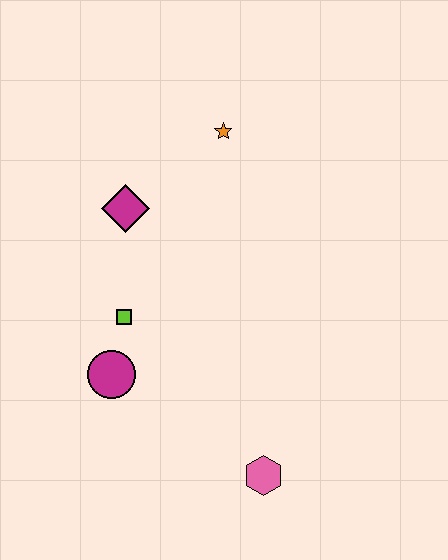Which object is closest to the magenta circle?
The lime square is closest to the magenta circle.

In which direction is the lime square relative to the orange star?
The lime square is below the orange star.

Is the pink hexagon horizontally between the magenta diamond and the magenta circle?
No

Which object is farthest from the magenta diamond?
The pink hexagon is farthest from the magenta diamond.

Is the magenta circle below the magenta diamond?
Yes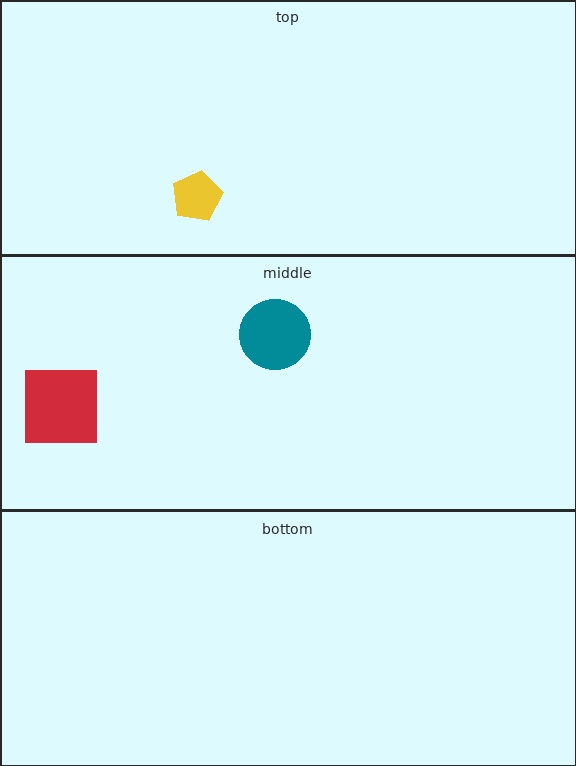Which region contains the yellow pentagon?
The top region.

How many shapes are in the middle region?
2.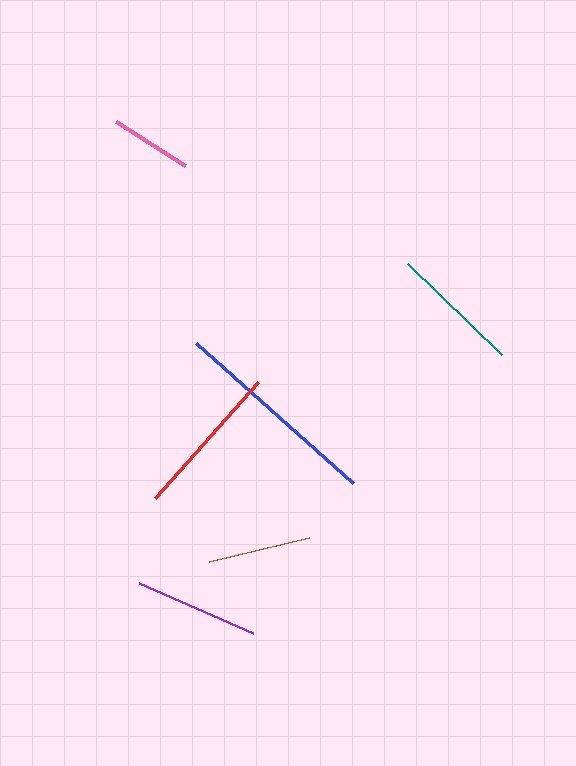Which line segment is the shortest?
The pink line is the shortest at approximately 82 pixels.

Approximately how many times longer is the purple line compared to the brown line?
The purple line is approximately 1.2 times the length of the brown line.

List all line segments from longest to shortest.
From longest to shortest: blue, red, teal, purple, brown, pink.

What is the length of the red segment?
The red segment is approximately 156 pixels long.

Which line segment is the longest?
The blue line is the longest at approximately 210 pixels.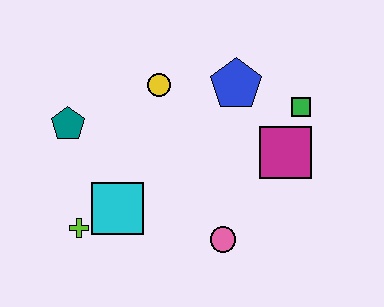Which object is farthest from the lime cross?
The green square is farthest from the lime cross.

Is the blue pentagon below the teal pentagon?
No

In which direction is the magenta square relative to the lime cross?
The magenta square is to the right of the lime cross.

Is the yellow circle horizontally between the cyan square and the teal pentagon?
No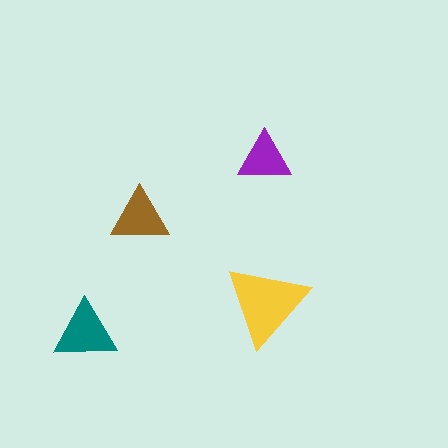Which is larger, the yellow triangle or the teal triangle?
The yellow one.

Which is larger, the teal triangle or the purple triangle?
The teal one.